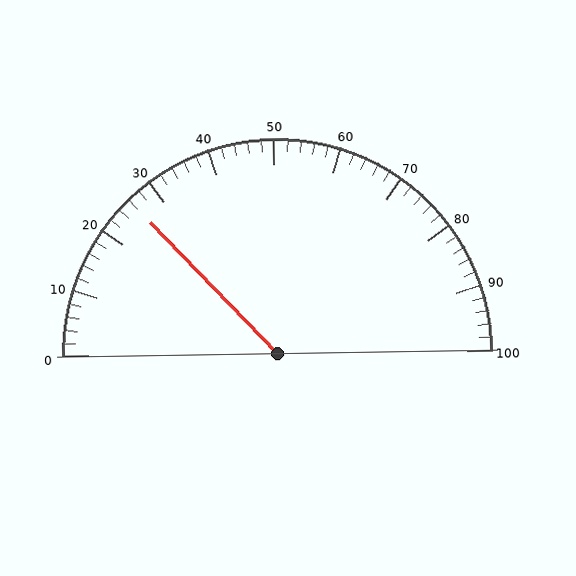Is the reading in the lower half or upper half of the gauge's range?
The reading is in the lower half of the range (0 to 100).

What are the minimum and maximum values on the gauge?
The gauge ranges from 0 to 100.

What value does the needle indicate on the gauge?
The needle indicates approximately 26.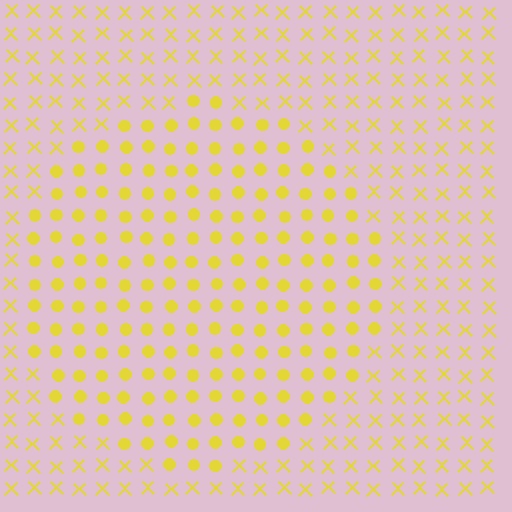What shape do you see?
I see a circle.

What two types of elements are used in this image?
The image uses circles inside the circle region and X marks outside it.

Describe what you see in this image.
The image is filled with small yellow elements arranged in a uniform grid. A circle-shaped region contains circles, while the surrounding area contains X marks. The boundary is defined purely by the change in element shape.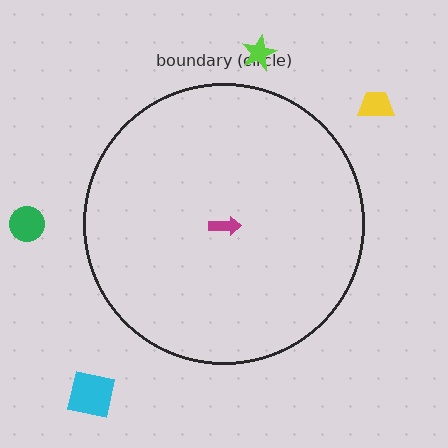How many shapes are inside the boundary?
1 inside, 4 outside.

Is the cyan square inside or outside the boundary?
Outside.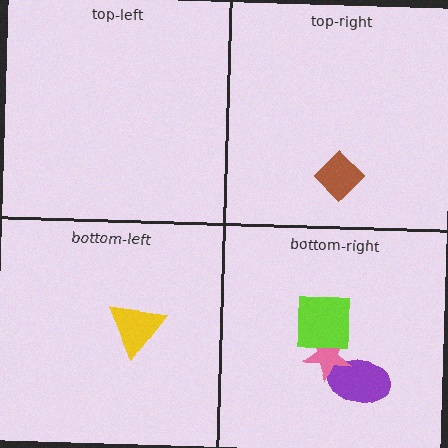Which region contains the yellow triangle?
The bottom-left region.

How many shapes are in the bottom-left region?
1.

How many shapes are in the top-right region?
1.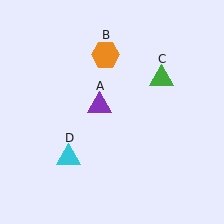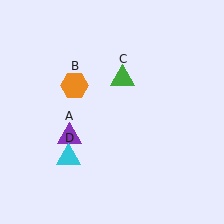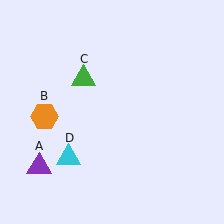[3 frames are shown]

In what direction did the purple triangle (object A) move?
The purple triangle (object A) moved down and to the left.